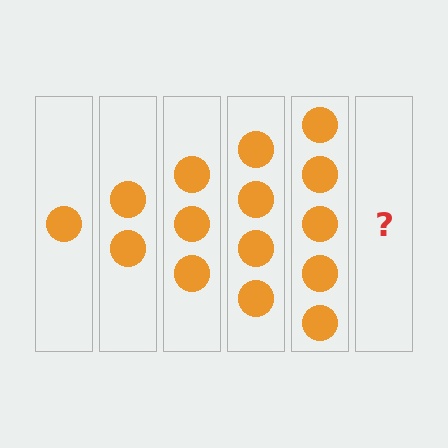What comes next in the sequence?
The next element should be 6 circles.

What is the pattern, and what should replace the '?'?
The pattern is that each step adds one more circle. The '?' should be 6 circles.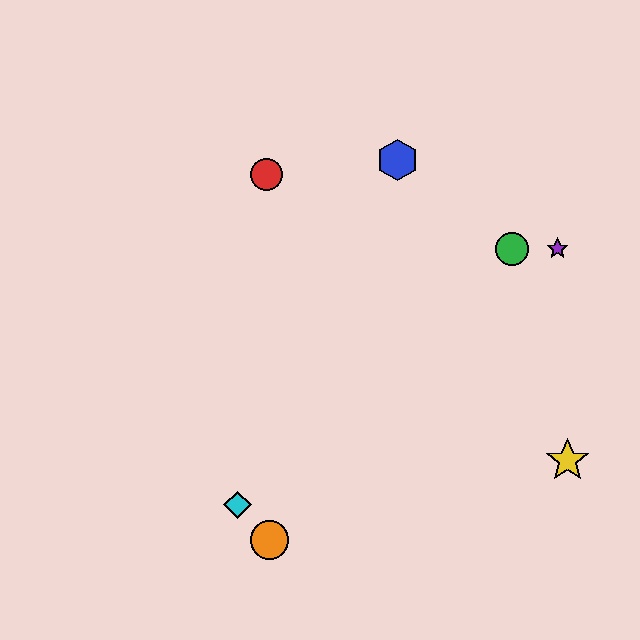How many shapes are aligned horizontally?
2 shapes (the green circle, the purple star) are aligned horizontally.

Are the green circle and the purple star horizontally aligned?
Yes, both are at y≈249.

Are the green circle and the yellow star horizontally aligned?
No, the green circle is at y≈249 and the yellow star is at y≈461.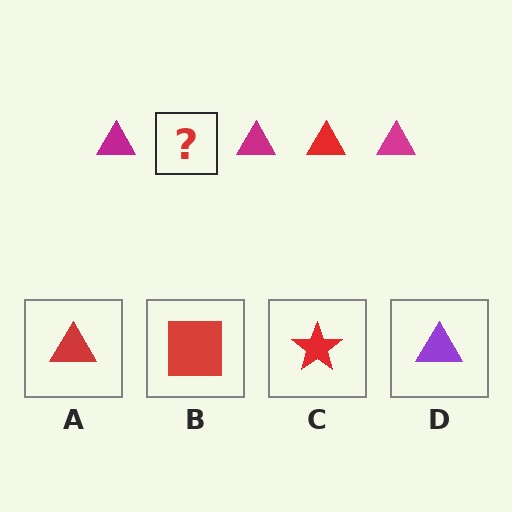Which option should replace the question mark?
Option A.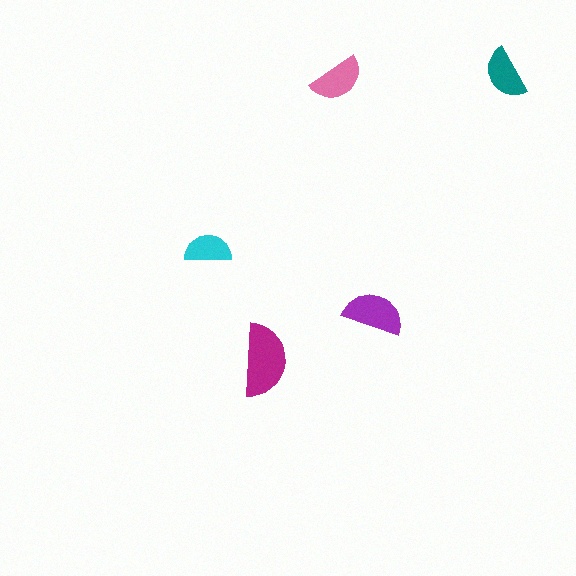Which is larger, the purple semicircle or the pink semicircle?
The purple one.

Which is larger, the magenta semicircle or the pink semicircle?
The magenta one.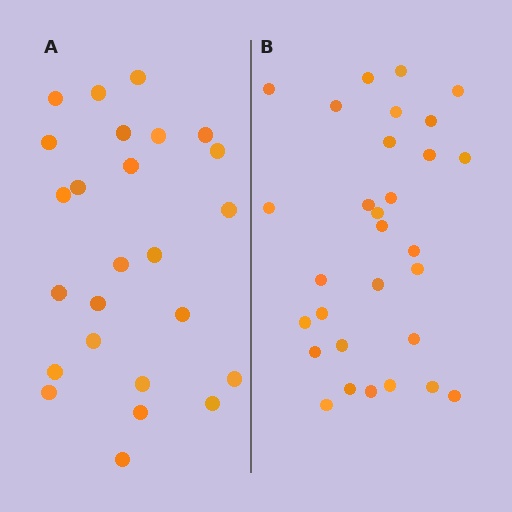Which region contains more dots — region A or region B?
Region B (the right region) has more dots.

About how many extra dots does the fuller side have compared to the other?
Region B has about 5 more dots than region A.